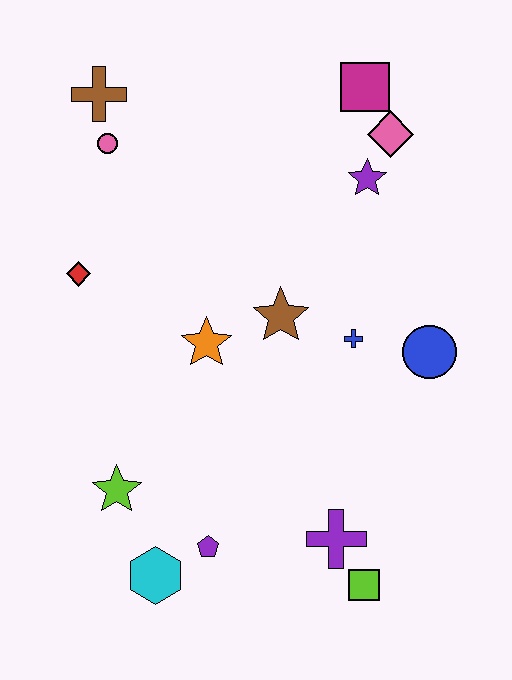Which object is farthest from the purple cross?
The brown cross is farthest from the purple cross.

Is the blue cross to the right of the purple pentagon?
Yes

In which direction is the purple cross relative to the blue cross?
The purple cross is below the blue cross.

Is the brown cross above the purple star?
Yes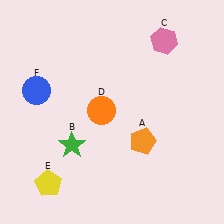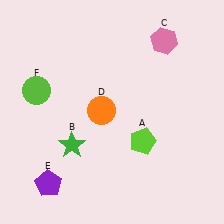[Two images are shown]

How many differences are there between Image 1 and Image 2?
There are 3 differences between the two images.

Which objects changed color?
A changed from orange to lime. E changed from yellow to purple. F changed from blue to lime.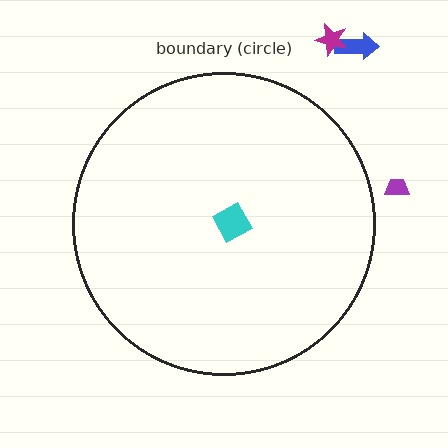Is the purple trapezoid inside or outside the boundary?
Outside.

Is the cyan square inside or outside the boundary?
Inside.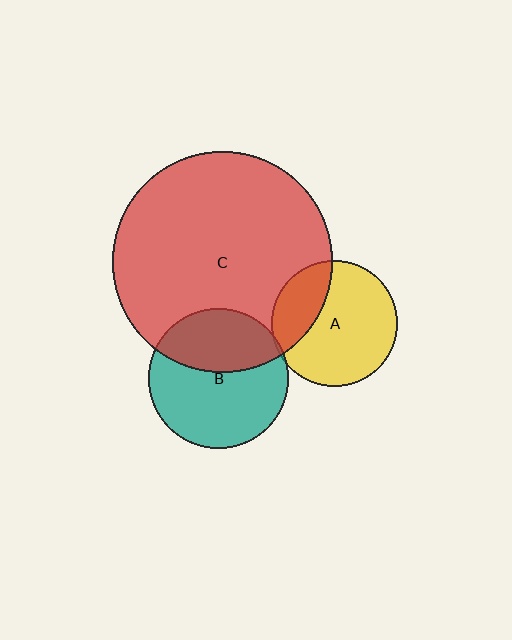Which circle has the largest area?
Circle C (red).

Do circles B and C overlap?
Yes.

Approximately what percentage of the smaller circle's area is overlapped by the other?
Approximately 40%.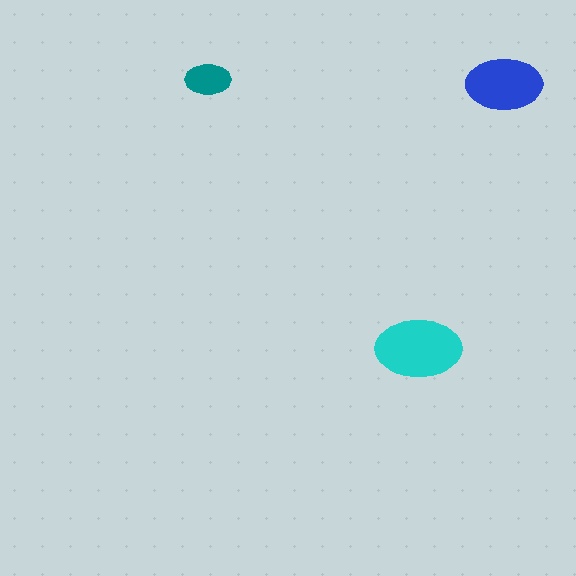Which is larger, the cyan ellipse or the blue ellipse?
The cyan one.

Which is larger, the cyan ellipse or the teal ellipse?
The cyan one.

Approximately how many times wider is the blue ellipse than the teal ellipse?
About 1.5 times wider.